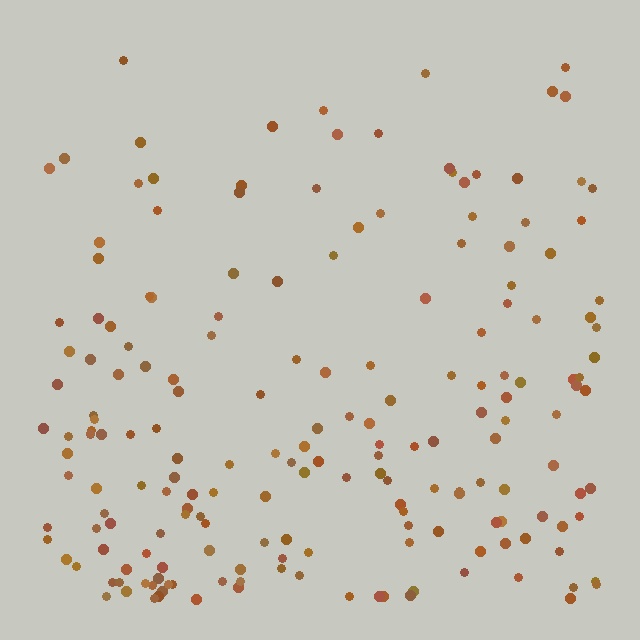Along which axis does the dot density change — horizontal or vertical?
Vertical.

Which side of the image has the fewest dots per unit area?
The top.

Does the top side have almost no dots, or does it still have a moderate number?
Still a moderate number, just noticeably fewer than the bottom.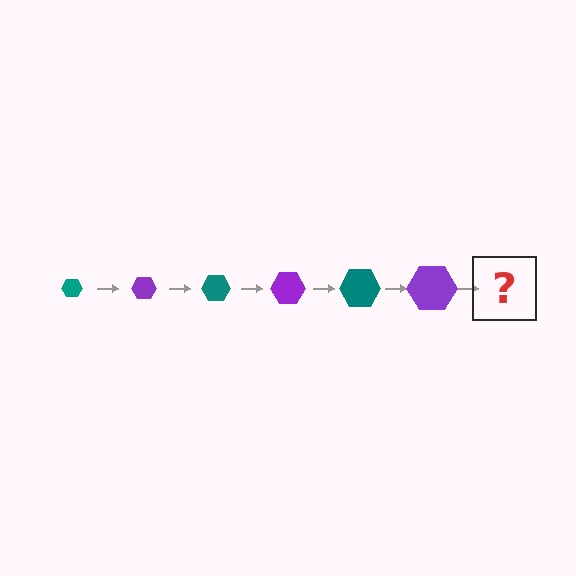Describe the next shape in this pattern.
It should be a teal hexagon, larger than the previous one.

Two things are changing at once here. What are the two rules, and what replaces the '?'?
The two rules are that the hexagon grows larger each step and the color cycles through teal and purple. The '?' should be a teal hexagon, larger than the previous one.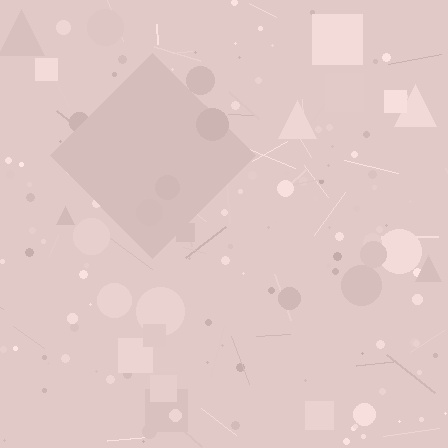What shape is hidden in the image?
A diamond is hidden in the image.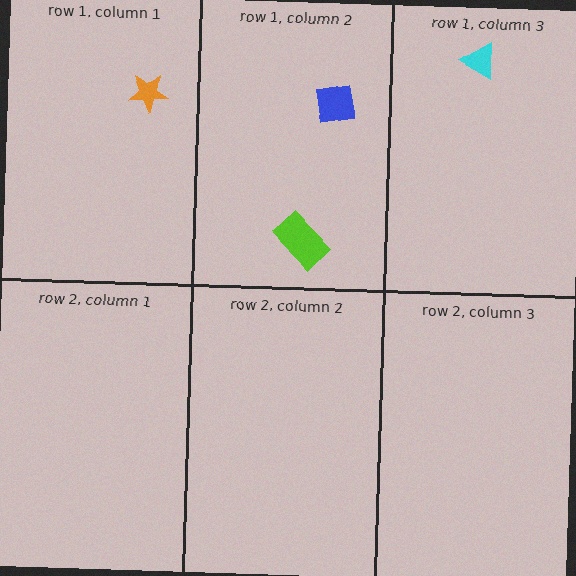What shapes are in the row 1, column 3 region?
The cyan triangle.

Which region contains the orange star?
The row 1, column 1 region.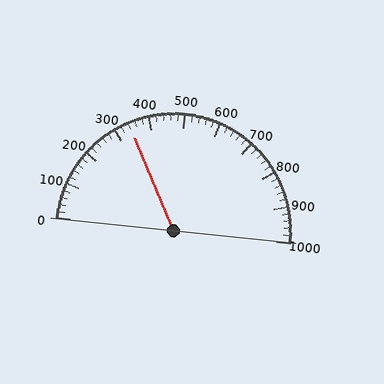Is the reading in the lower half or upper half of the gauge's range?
The reading is in the lower half of the range (0 to 1000).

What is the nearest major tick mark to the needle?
The nearest major tick mark is 300.